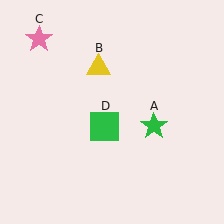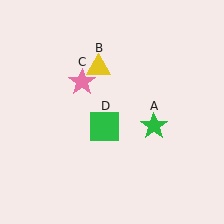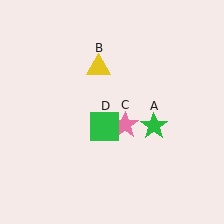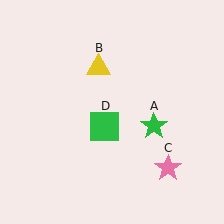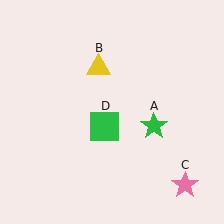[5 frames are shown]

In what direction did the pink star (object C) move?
The pink star (object C) moved down and to the right.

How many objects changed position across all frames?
1 object changed position: pink star (object C).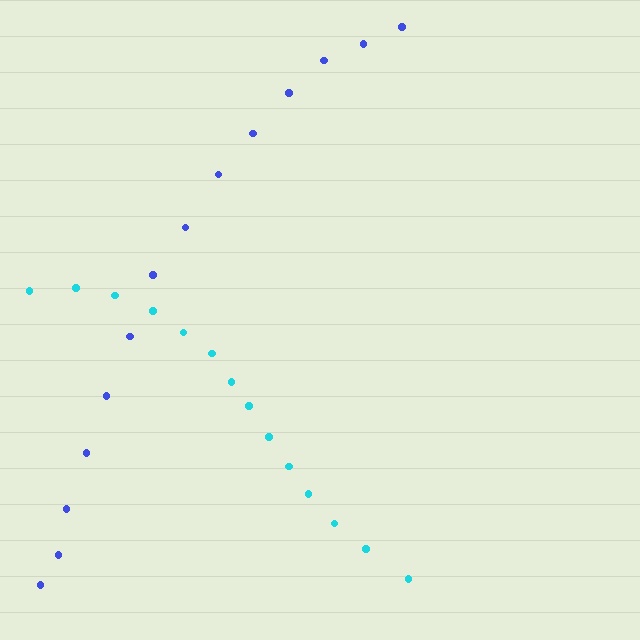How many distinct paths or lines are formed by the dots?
There are 2 distinct paths.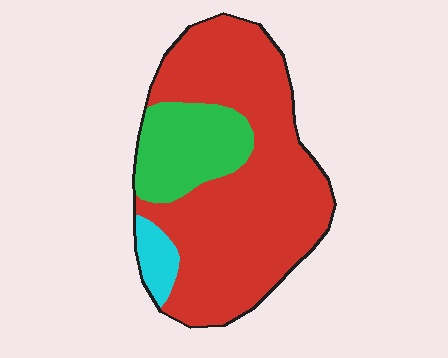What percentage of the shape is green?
Green takes up about one fifth (1/5) of the shape.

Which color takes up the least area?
Cyan, at roughly 5%.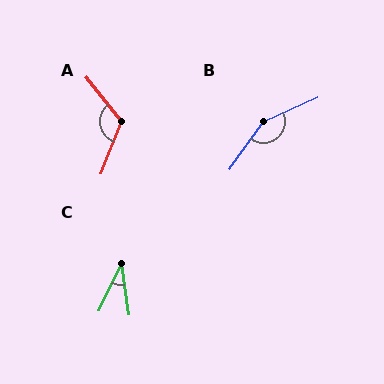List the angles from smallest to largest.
C (33°), A (120°), B (150°).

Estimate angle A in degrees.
Approximately 120 degrees.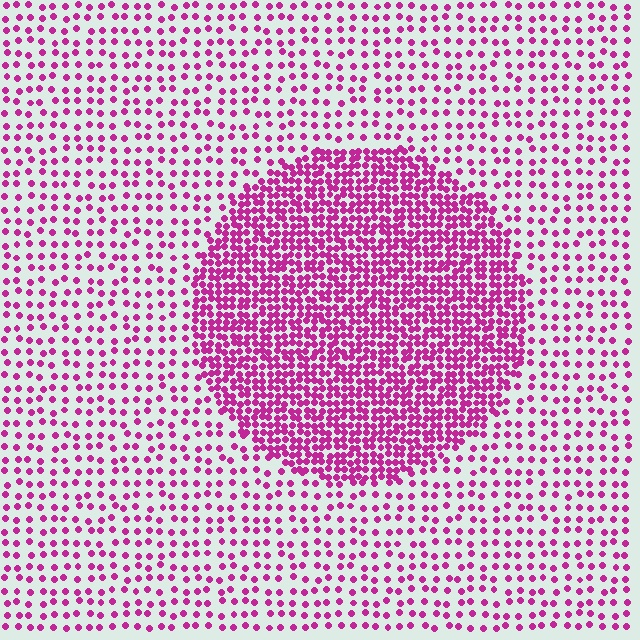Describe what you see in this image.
The image contains small magenta elements arranged at two different densities. A circle-shaped region is visible where the elements are more densely packed than the surrounding area.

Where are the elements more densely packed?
The elements are more densely packed inside the circle boundary.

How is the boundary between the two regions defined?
The boundary is defined by a change in element density (approximately 2.6x ratio). All elements are the same color, size, and shape.